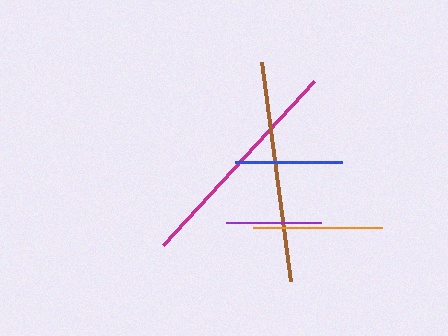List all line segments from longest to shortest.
From longest to shortest: magenta, brown, orange, blue, purple.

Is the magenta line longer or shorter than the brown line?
The magenta line is longer than the brown line.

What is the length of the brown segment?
The brown segment is approximately 221 pixels long.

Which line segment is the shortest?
The purple line is the shortest at approximately 95 pixels.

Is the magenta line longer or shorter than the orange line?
The magenta line is longer than the orange line.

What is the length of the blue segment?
The blue segment is approximately 107 pixels long.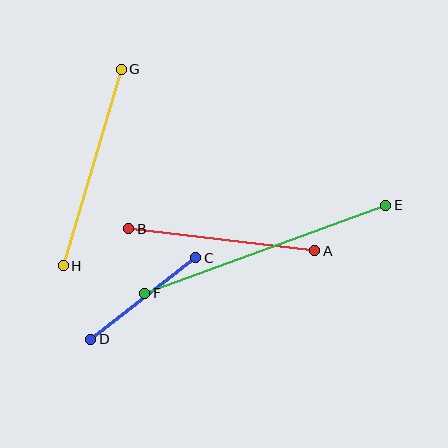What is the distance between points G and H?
The distance is approximately 205 pixels.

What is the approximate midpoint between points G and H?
The midpoint is at approximately (92, 168) pixels.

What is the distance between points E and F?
The distance is approximately 257 pixels.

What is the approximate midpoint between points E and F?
The midpoint is at approximately (265, 249) pixels.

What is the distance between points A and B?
The distance is approximately 187 pixels.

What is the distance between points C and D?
The distance is approximately 133 pixels.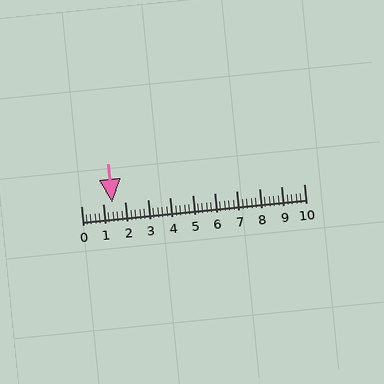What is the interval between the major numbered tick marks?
The major tick marks are spaced 1 units apart.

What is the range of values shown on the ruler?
The ruler shows values from 0 to 10.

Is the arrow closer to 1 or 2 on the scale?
The arrow is closer to 1.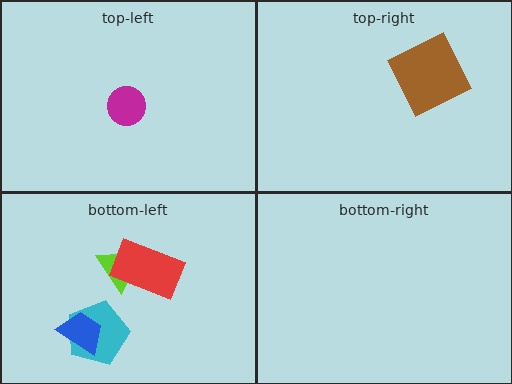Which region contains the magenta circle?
The top-left region.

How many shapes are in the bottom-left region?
4.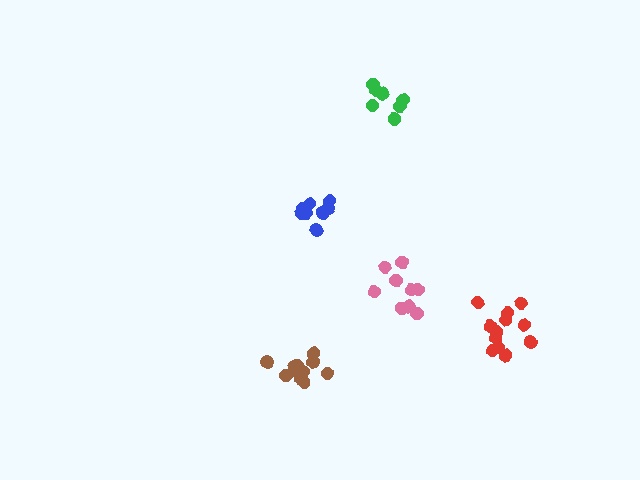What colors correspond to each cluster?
The clusters are colored: red, blue, green, pink, brown.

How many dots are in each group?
Group 1: 12 dots, Group 2: 9 dots, Group 3: 7 dots, Group 4: 9 dots, Group 5: 11 dots (48 total).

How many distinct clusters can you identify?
There are 5 distinct clusters.